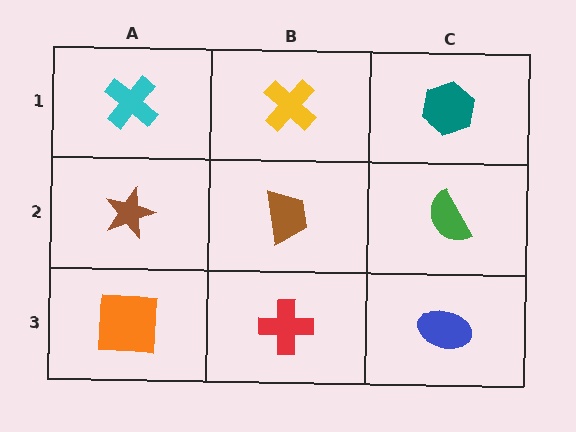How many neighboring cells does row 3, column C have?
2.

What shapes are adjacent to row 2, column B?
A yellow cross (row 1, column B), a red cross (row 3, column B), a brown star (row 2, column A), a green semicircle (row 2, column C).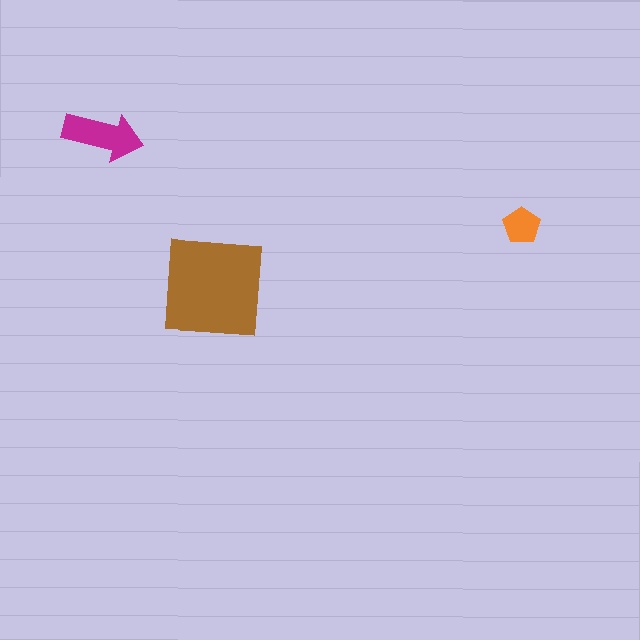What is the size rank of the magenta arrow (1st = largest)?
2nd.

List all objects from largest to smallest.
The brown square, the magenta arrow, the orange pentagon.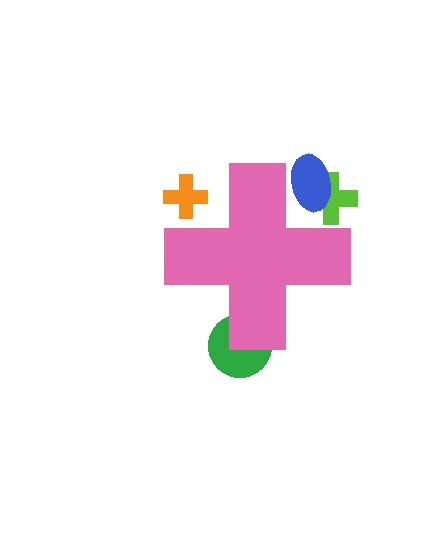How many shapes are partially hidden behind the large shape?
4 shapes are partially hidden.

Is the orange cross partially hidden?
Yes, the orange cross is partially hidden behind the pink cross.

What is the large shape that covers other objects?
A pink cross.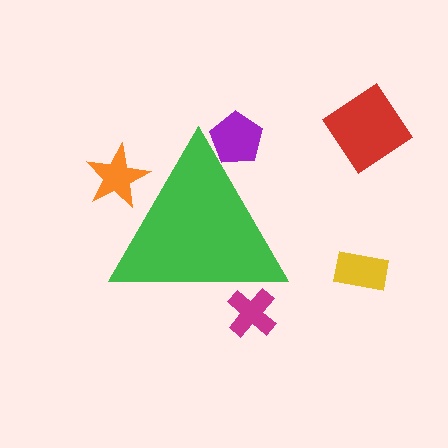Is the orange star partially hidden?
Yes, the orange star is partially hidden behind the green triangle.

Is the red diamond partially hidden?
No, the red diamond is fully visible.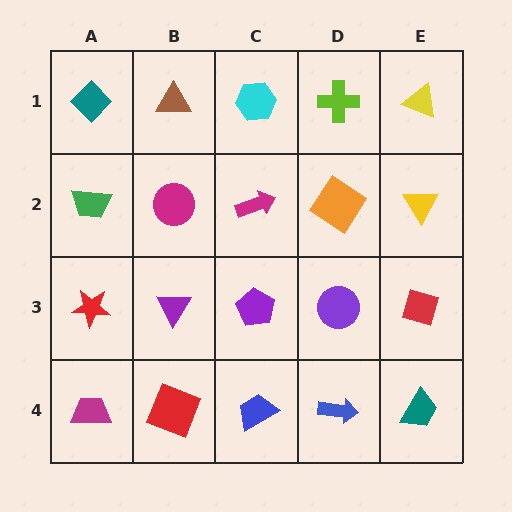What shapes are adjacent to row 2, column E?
A yellow triangle (row 1, column E), a red diamond (row 3, column E), an orange diamond (row 2, column D).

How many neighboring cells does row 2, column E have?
3.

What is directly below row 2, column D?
A purple circle.